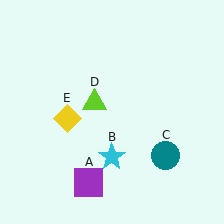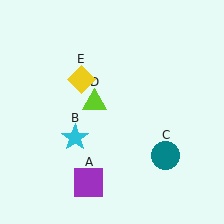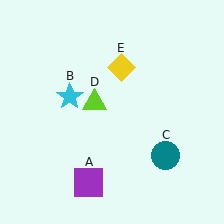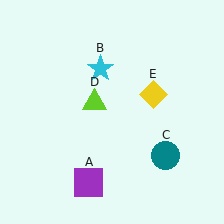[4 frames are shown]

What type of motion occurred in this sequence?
The cyan star (object B), yellow diamond (object E) rotated clockwise around the center of the scene.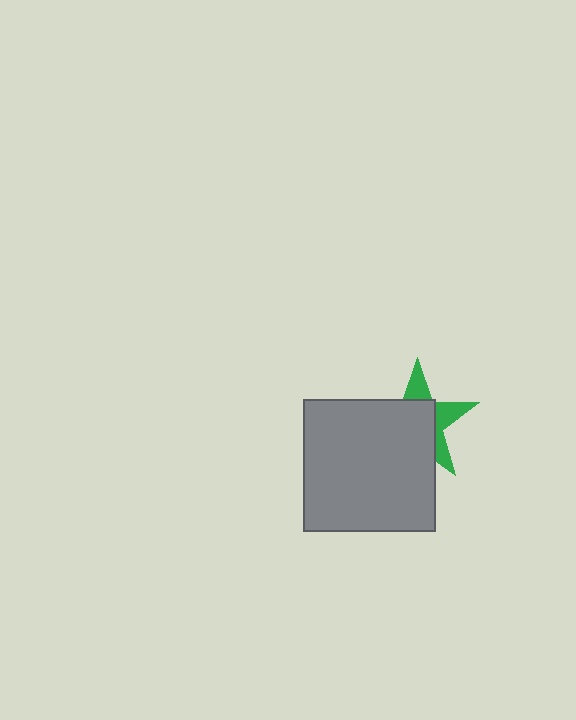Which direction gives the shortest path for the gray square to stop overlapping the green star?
Moving toward the lower-left gives the shortest separation.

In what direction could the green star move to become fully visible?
The green star could move toward the upper-right. That would shift it out from behind the gray square entirely.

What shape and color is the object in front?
The object in front is a gray square.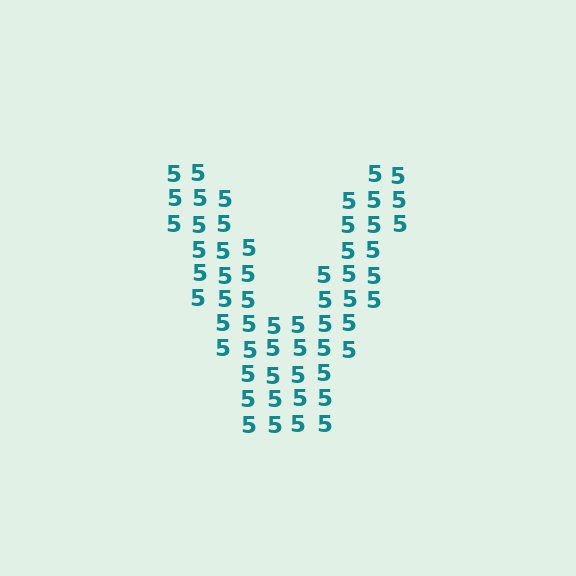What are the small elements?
The small elements are digit 5's.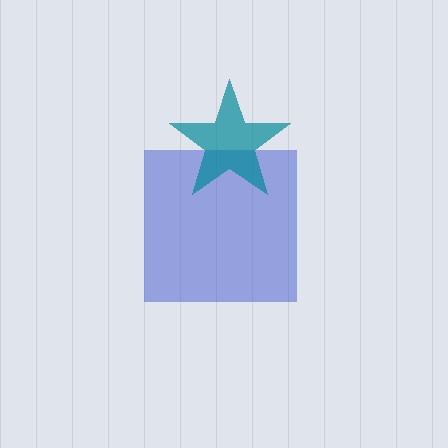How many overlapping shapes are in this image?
There are 2 overlapping shapes in the image.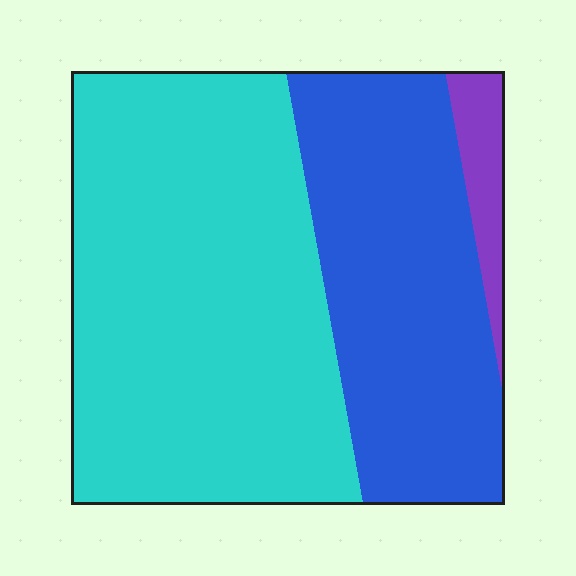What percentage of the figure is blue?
Blue takes up between a quarter and a half of the figure.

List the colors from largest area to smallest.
From largest to smallest: cyan, blue, purple.